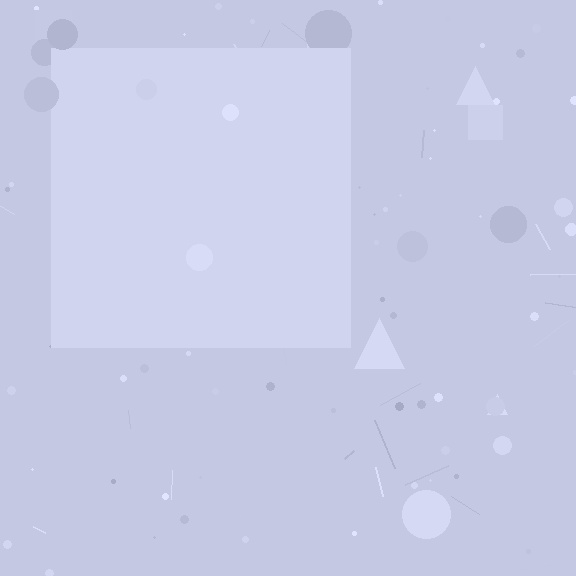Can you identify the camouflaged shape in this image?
The camouflaged shape is a square.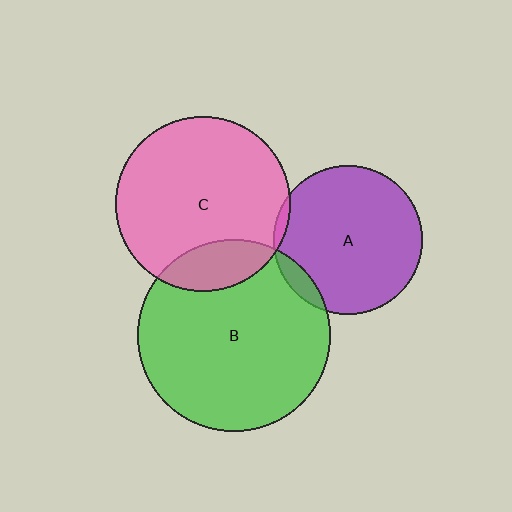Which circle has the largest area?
Circle B (green).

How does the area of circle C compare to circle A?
Approximately 1.4 times.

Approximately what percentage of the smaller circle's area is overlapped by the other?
Approximately 15%.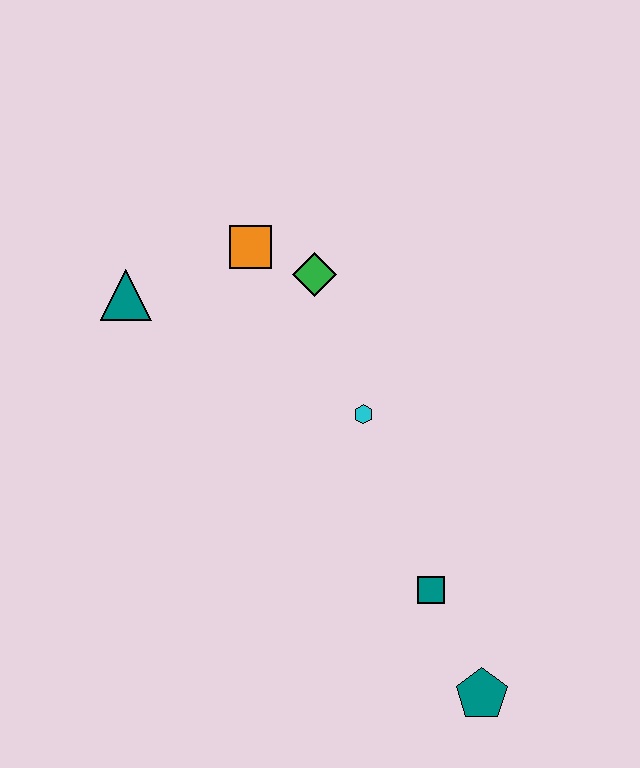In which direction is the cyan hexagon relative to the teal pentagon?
The cyan hexagon is above the teal pentagon.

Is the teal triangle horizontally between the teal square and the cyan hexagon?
No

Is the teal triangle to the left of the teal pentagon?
Yes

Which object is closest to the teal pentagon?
The teal square is closest to the teal pentagon.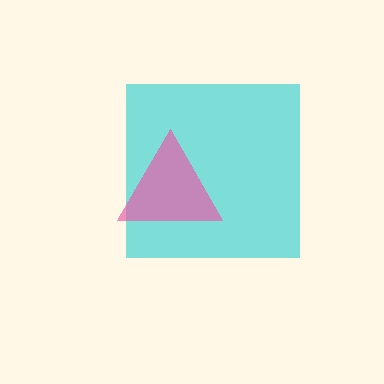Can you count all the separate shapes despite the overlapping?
Yes, there are 2 separate shapes.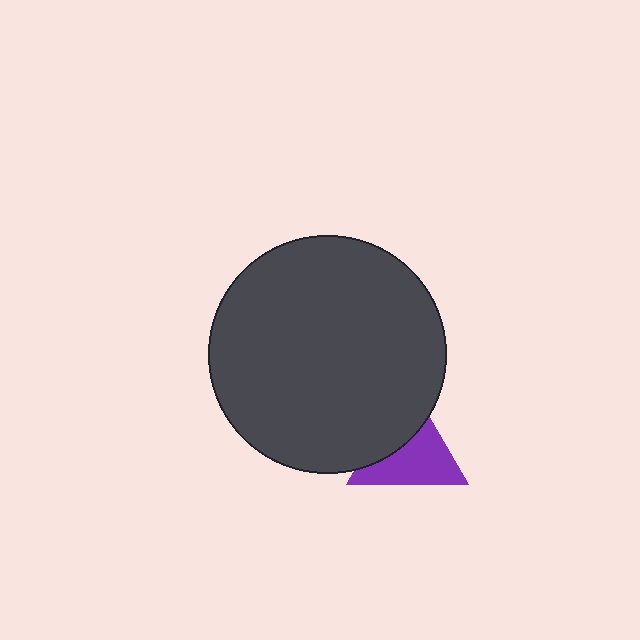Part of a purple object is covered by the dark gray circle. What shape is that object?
It is a triangle.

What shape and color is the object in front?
The object in front is a dark gray circle.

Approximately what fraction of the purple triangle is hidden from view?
Roughly 40% of the purple triangle is hidden behind the dark gray circle.